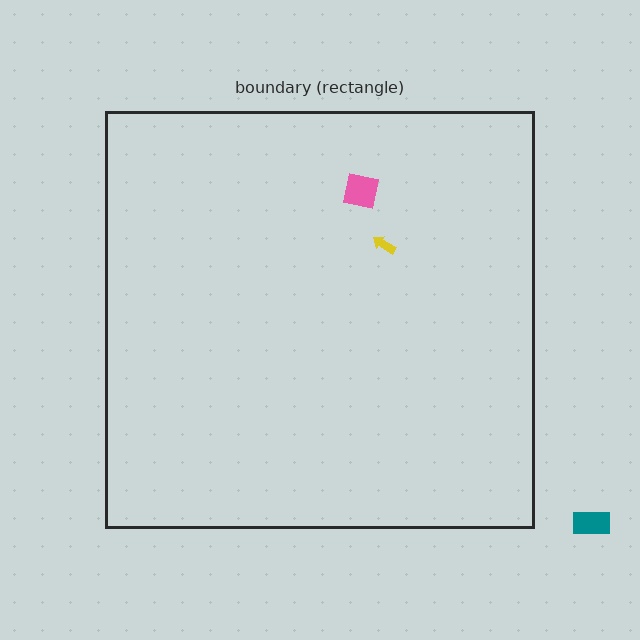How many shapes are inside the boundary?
2 inside, 1 outside.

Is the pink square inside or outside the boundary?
Inside.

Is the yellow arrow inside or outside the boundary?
Inside.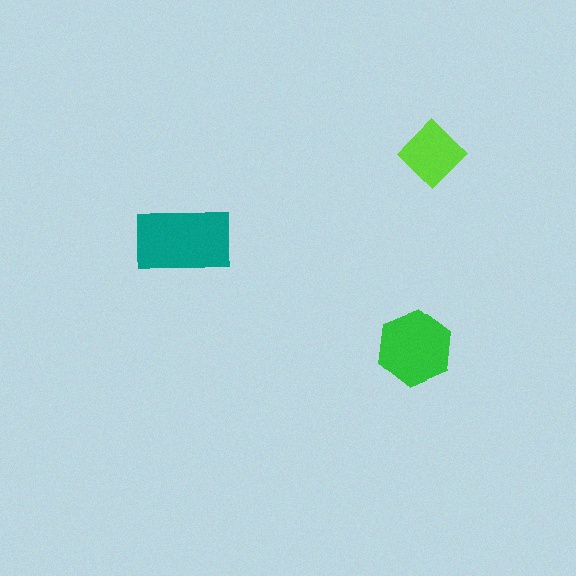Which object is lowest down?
The green hexagon is bottommost.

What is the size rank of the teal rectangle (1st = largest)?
1st.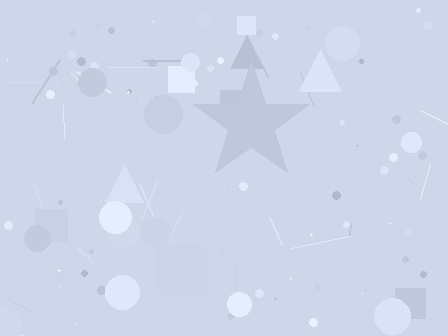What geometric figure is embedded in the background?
A star is embedded in the background.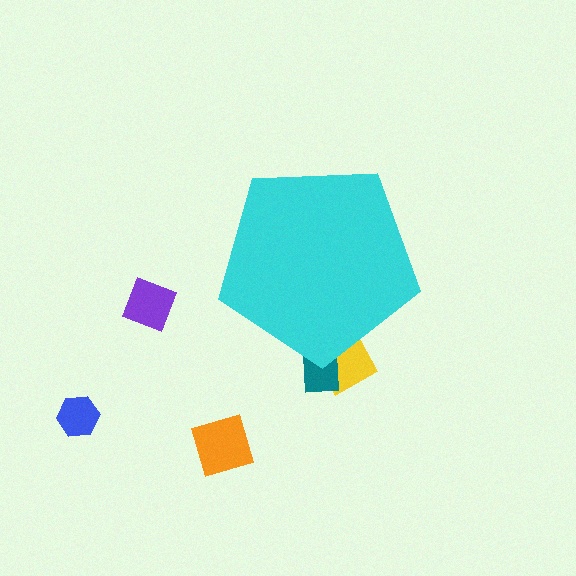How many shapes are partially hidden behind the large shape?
2 shapes are partially hidden.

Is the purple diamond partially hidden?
No, the purple diamond is fully visible.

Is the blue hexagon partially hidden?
No, the blue hexagon is fully visible.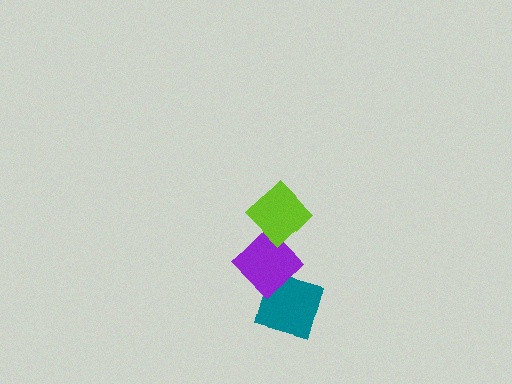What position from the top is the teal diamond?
The teal diamond is 3rd from the top.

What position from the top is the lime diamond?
The lime diamond is 1st from the top.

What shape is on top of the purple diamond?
The lime diamond is on top of the purple diamond.